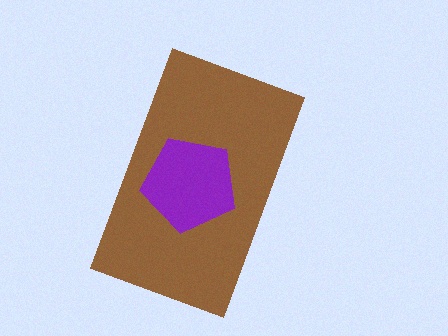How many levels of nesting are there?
2.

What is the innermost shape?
The purple pentagon.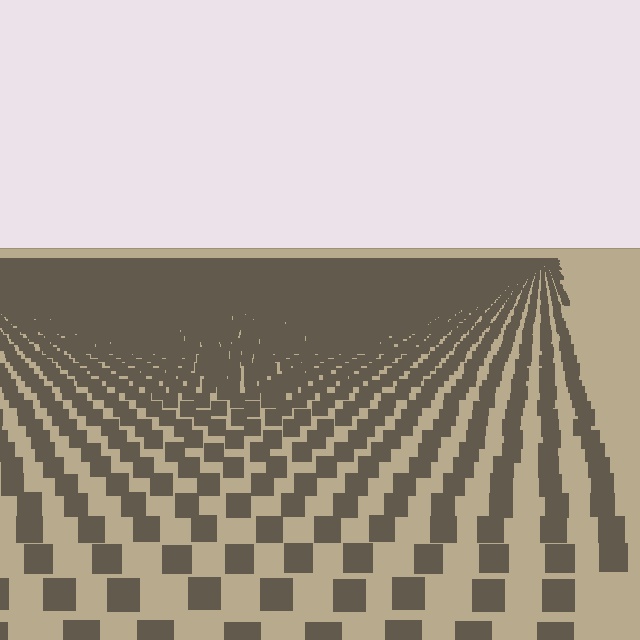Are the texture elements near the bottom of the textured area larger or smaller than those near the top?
Larger. Near the bottom, elements are closer to the viewer and appear at a bigger on-screen size.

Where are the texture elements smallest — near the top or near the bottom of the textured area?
Near the top.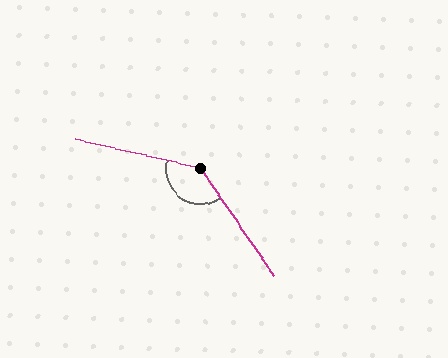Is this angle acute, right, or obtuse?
It is obtuse.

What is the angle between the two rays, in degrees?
Approximately 137 degrees.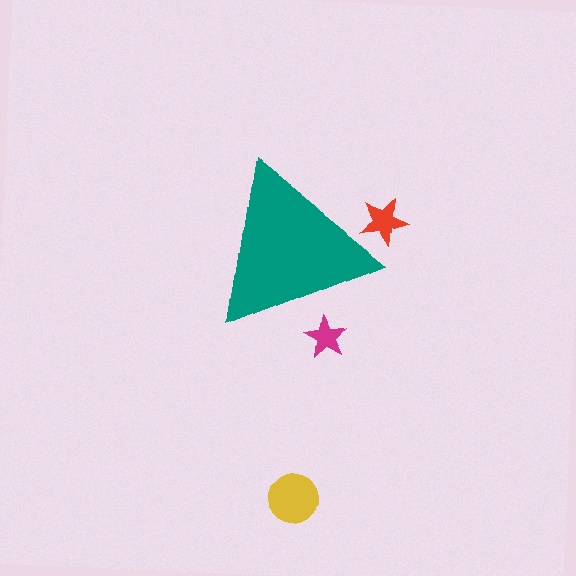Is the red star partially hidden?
Yes, the red star is partially hidden behind the teal triangle.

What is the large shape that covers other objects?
A teal triangle.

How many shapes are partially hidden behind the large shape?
2 shapes are partially hidden.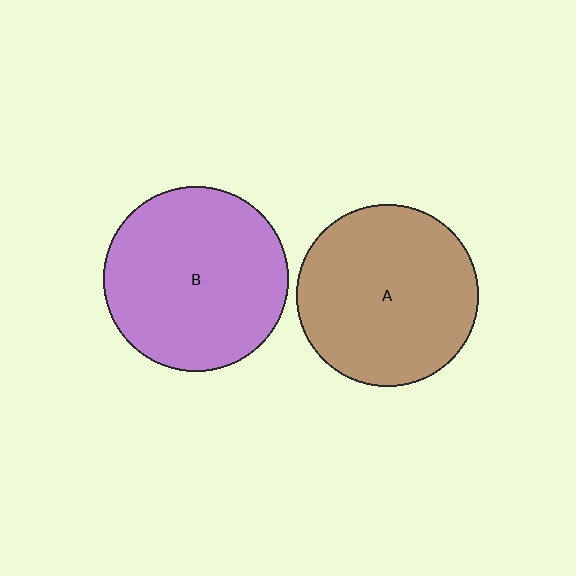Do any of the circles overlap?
No, none of the circles overlap.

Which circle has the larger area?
Circle B (purple).